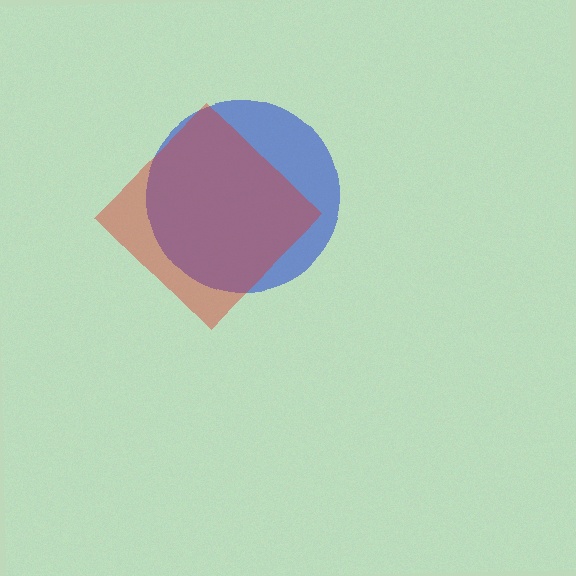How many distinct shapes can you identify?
There are 2 distinct shapes: a blue circle, a red diamond.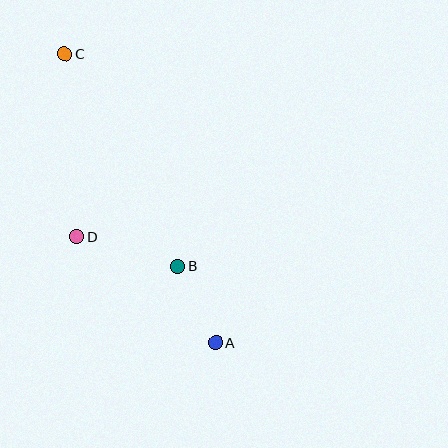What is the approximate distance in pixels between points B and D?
The distance between B and D is approximately 106 pixels.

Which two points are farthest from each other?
Points A and C are farthest from each other.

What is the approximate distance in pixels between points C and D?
The distance between C and D is approximately 183 pixels.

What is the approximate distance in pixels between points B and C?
The distance between B and C is approximately 241 pixels.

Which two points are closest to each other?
Points A and B are closest to each other.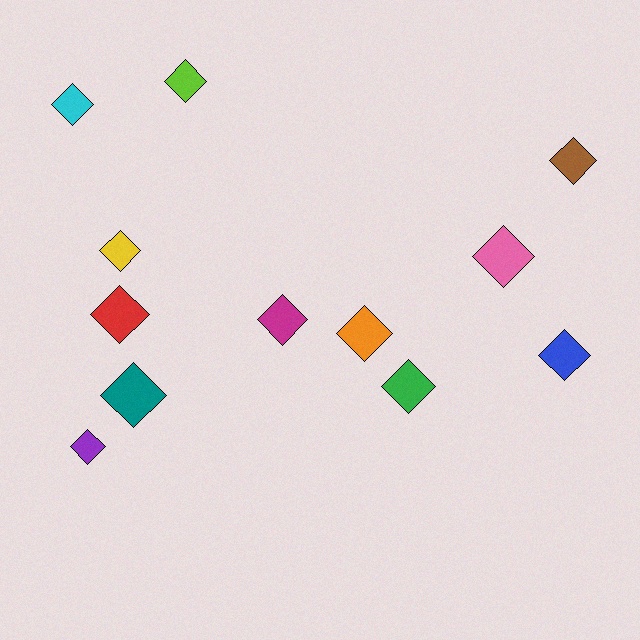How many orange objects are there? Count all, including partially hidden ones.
There is 1 orange object.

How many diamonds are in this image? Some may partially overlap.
There are 12 diamonds.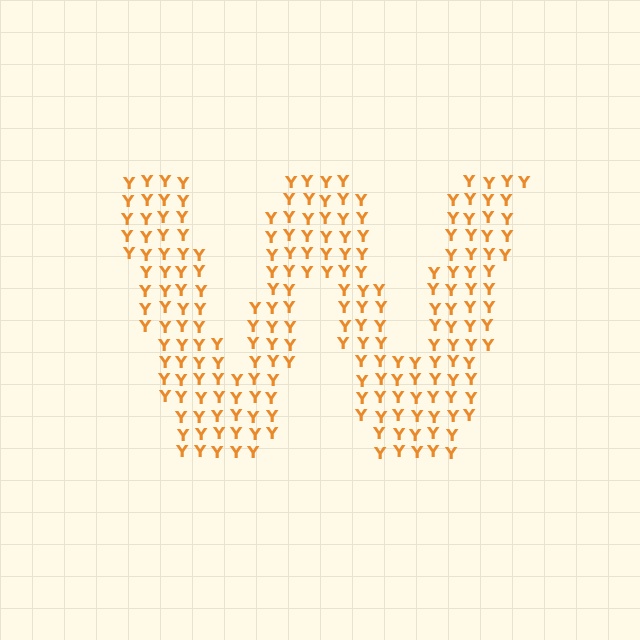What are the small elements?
The small elements are letter Y's.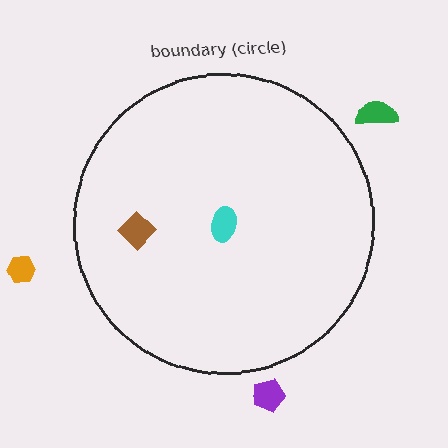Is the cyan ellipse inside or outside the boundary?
Inside.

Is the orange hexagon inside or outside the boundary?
Outside.